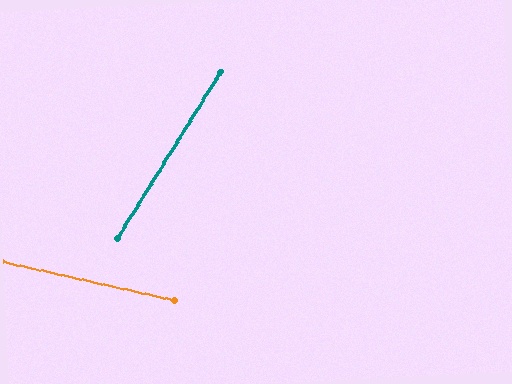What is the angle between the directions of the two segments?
Approximately 71 degrees.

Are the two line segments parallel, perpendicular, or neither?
Neither parallel nor perpendicular — they differ by about 71°.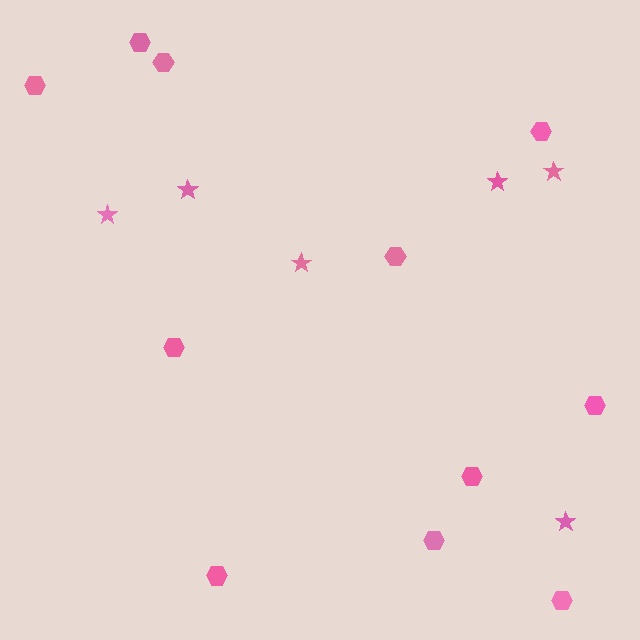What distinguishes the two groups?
There are 2 groups: one group of stars (6) and one group of hexagons (11).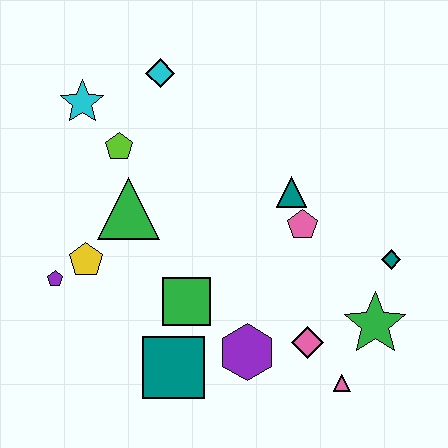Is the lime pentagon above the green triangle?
Yes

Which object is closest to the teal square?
The green square is closest to the teal square.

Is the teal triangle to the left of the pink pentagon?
Yes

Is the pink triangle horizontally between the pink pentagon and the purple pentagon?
No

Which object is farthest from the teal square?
The cyan diamond is farthest from the teal square.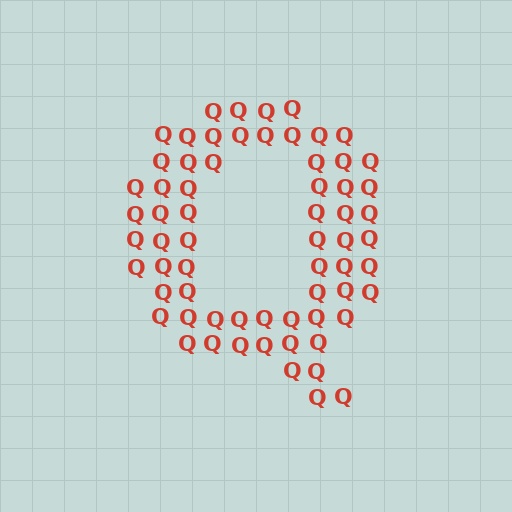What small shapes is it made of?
It is made of small letter Q's.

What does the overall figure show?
The overall figure shows the letter Q.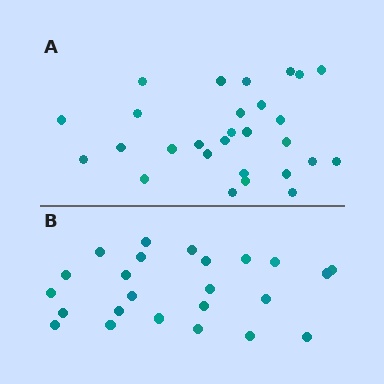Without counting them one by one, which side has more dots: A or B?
Region A (the top region) has more dots.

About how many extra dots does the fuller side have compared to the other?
Region A has about 4 more dots than region B.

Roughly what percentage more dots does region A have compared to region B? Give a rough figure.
About 15% more.